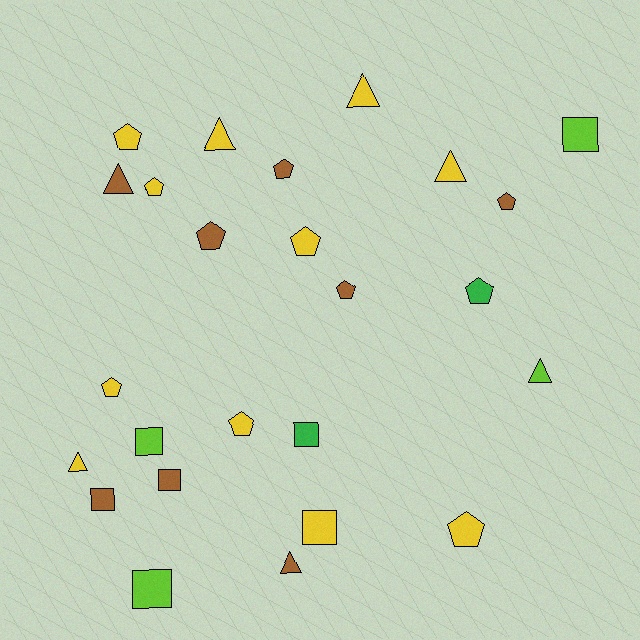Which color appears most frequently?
Yellow, with 11 objects.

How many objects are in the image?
There are 25 objects.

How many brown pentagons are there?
There are 4 brown pentagons.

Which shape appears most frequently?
Pentagon, with 11 objects.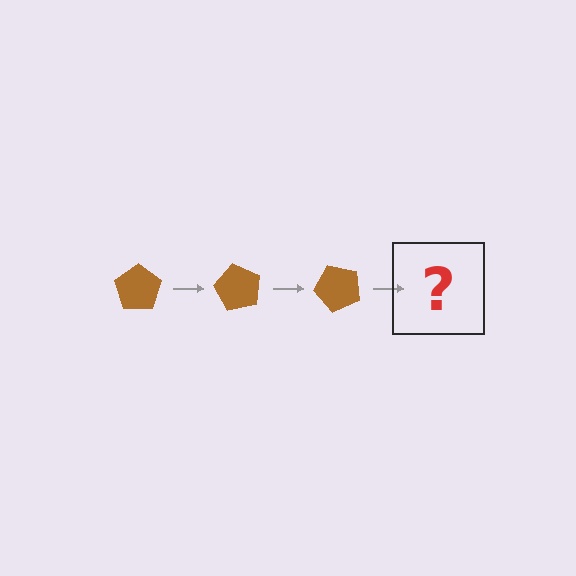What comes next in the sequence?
The next element should be a brown pentagon rotated 180 degrees.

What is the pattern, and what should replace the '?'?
The pattern is that the pentagon rotates 60 degrees each step. The '?' should be a brown pentagon rotated 180 degrees.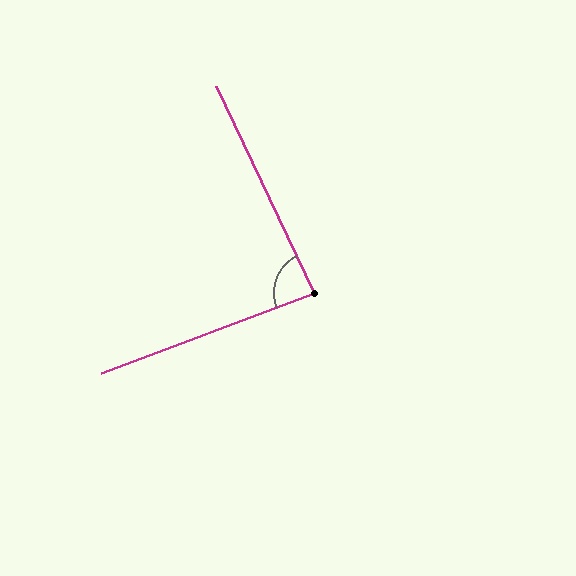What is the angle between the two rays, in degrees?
Approximately 85 degrees.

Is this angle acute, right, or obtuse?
It is approximately a right angle.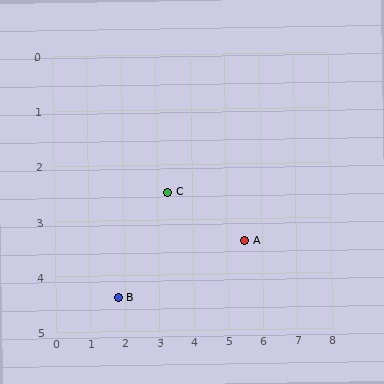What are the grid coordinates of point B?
Point B is at approximately (1.8, 4.4).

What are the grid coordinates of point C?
Point C is at approximately (3.3, 2.5).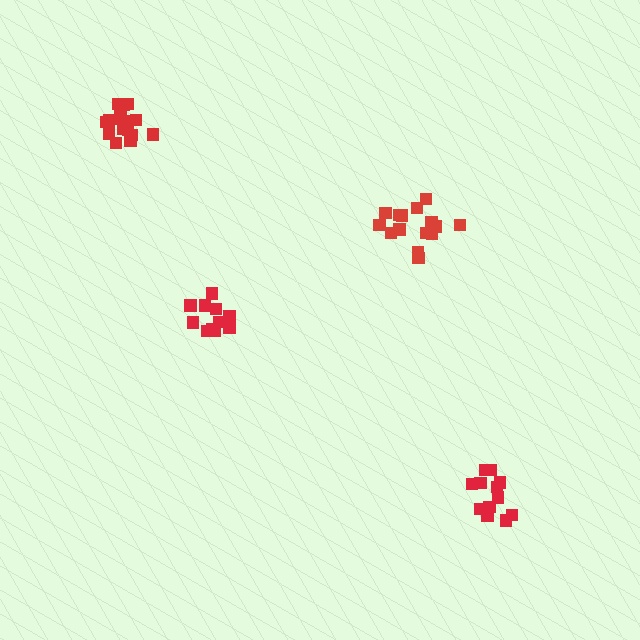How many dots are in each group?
Group 1: 16 dots, Group 2: 12 dots, Group 3: 17 dots, Group 4: 12 dots (57 total).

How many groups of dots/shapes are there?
There are 4 groups.